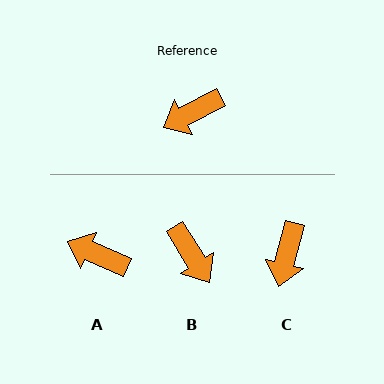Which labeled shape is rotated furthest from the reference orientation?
B, about 94 degrees away.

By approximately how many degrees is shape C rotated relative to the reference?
Approximately 47 degrees counter-clockwise.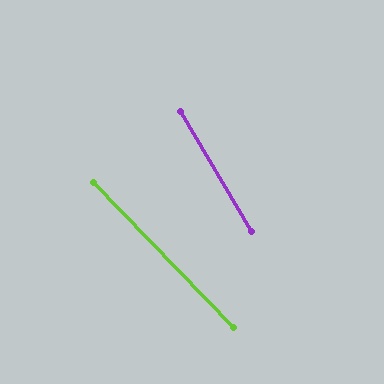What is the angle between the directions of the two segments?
Approximately 13 degrees.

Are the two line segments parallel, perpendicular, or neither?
Neither parallel nor perpendicular — they differ by about 13°.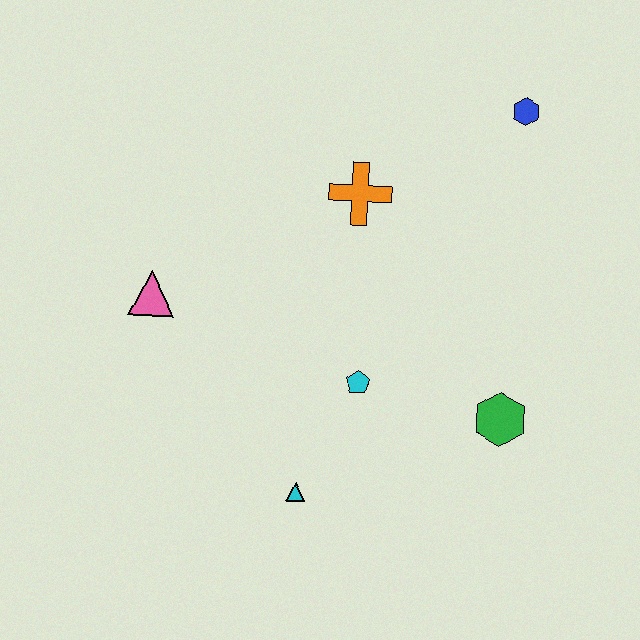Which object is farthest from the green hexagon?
The pink triangle is farthest from the green hexagon.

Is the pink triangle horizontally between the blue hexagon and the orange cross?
No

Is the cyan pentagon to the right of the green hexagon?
No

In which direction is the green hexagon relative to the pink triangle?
The green hexagon is to the right of the pink triangle.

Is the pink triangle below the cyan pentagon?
No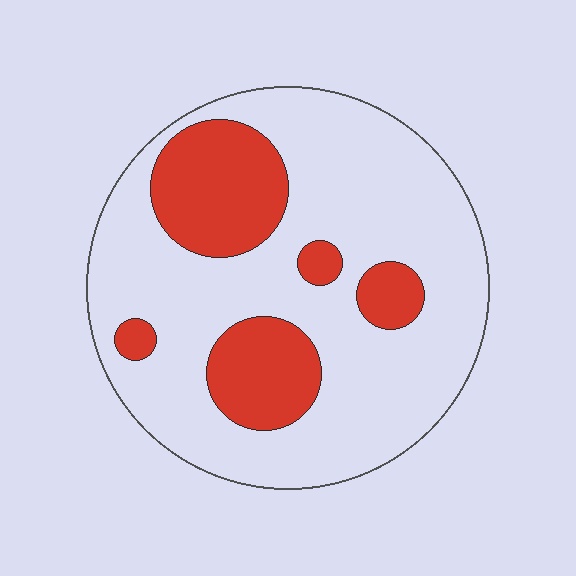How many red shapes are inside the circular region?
5.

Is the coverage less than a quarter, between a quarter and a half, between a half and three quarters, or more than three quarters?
Between a quarter and a half.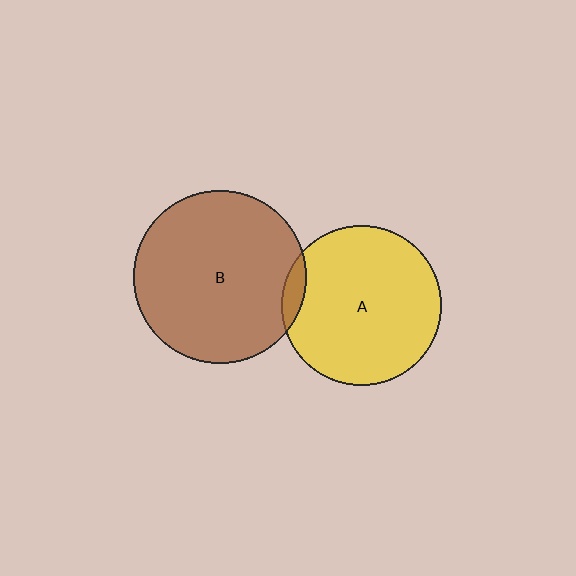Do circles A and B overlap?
Yes.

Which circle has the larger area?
Circle B (brown).